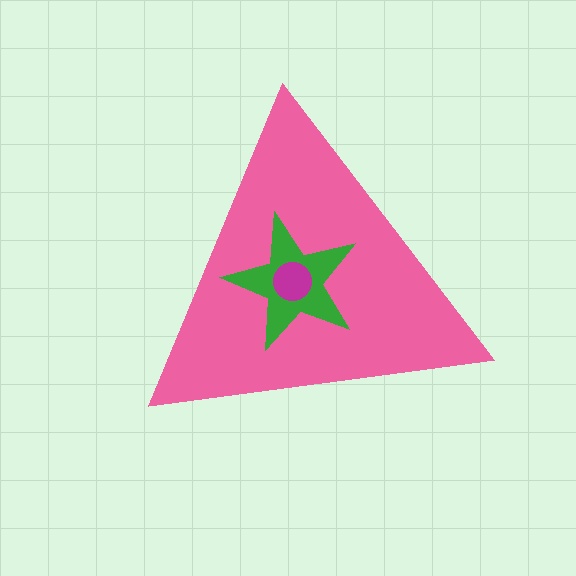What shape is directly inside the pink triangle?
The green star.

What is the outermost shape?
The pink triangle.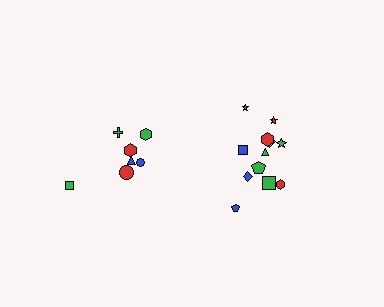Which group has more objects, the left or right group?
The right group.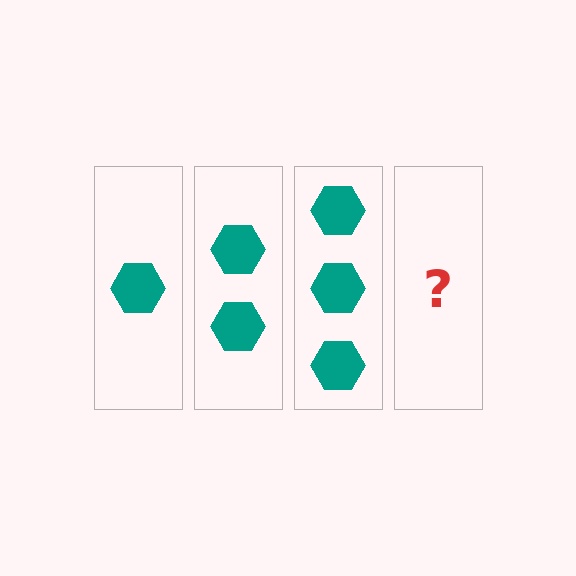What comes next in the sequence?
The next element should be 4 hexagons.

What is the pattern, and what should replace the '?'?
The pattern is that each step adds one more hexagon. The '?' should be 4 hexagons.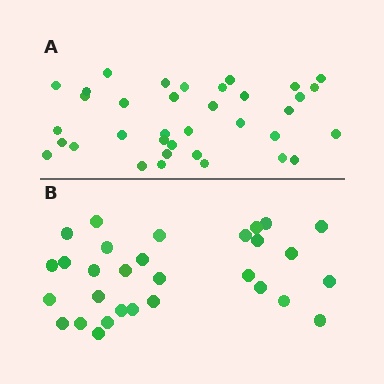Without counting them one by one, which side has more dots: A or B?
Region A (the top region) has more dots.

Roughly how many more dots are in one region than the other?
Region A has about 6 more dots than region B.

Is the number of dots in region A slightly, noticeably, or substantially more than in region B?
Region A has only slightly more — the two regions are fairly close. The ratio is roughly 1.2 to 1.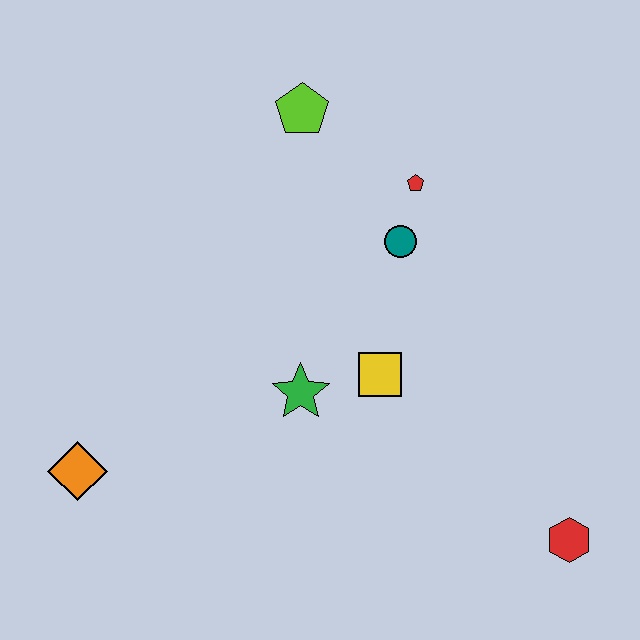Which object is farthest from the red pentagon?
The orange diamond is farthest from the red pentagon.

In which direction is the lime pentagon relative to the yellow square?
The lime pentagon is above the yellow square.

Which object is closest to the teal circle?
The red pentagon is closest to the teal circle.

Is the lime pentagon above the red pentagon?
Yes